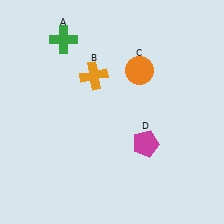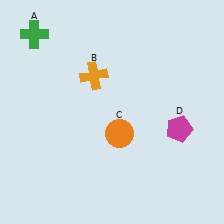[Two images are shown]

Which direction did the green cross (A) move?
The green cross (A) moved left.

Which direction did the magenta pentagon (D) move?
The magenta pentagon (D) moved right.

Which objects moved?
The objects that moved are: the green cross (A), the orange circle (C), the magenta pentagon (D).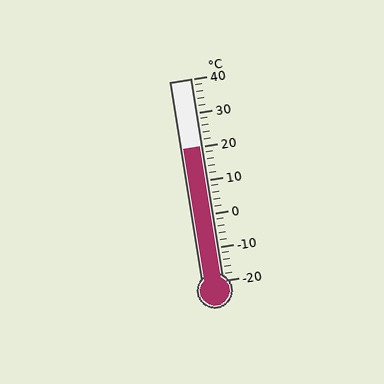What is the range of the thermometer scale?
The thermometer scale ranges from -20°C to 40°C.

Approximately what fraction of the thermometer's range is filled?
The thermometer is filled to approximately 65% of its range.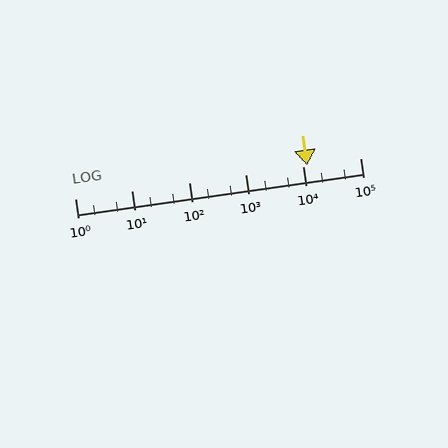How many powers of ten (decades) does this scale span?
The scale spans 5 decades, from 1 to 100000.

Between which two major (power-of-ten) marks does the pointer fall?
The pointer is between 10000 and 100000.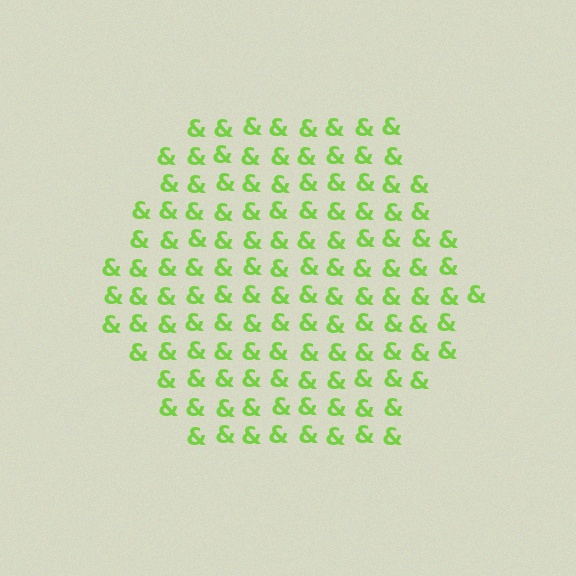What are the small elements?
The small elements are ampersands.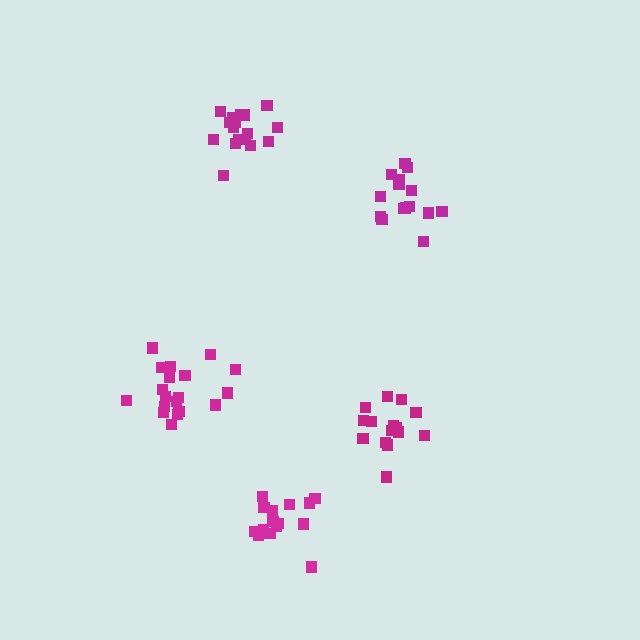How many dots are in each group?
Group 1: 15 dots, Group 2: 16 dots, Group 3: 19 dots, Group 4: 18 dots, Group 5: 15 dots (83 total).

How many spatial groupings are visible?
There are 5 spatial groupings.